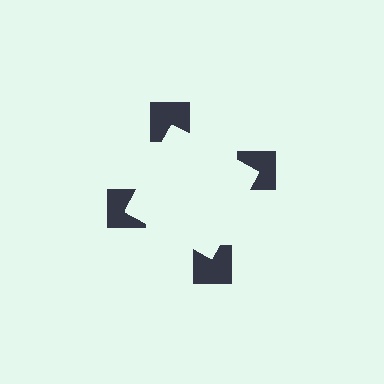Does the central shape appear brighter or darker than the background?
It typically appears slightly brighter than the background, even though no actual brightness change is drawn.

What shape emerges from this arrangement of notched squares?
An illusory square — its edges are inferred from the aligned wedge cuts in the notched squares, not physically drawn.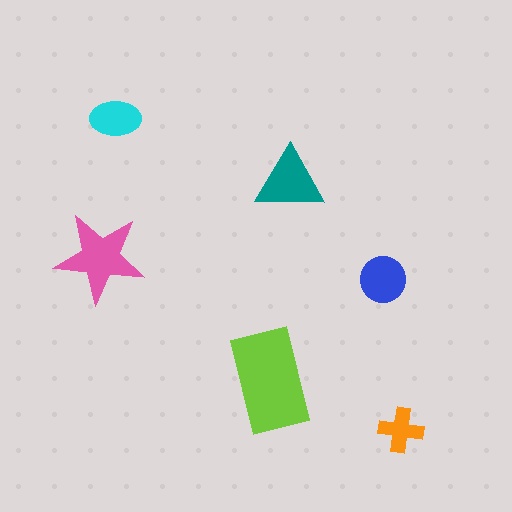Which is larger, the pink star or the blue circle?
The pink star.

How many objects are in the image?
There are 6 objects in the image.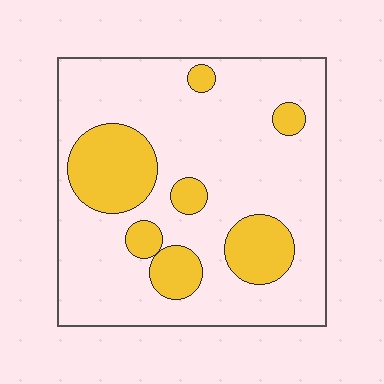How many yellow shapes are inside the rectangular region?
7.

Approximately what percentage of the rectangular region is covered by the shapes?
Approximately 25%.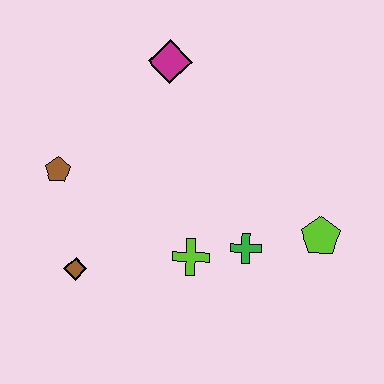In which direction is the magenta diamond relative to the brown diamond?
The magenta diamond is above the brown diamond.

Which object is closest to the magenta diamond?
The brown pentagon is closest to the magenta diamond.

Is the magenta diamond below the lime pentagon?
No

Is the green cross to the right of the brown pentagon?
Yes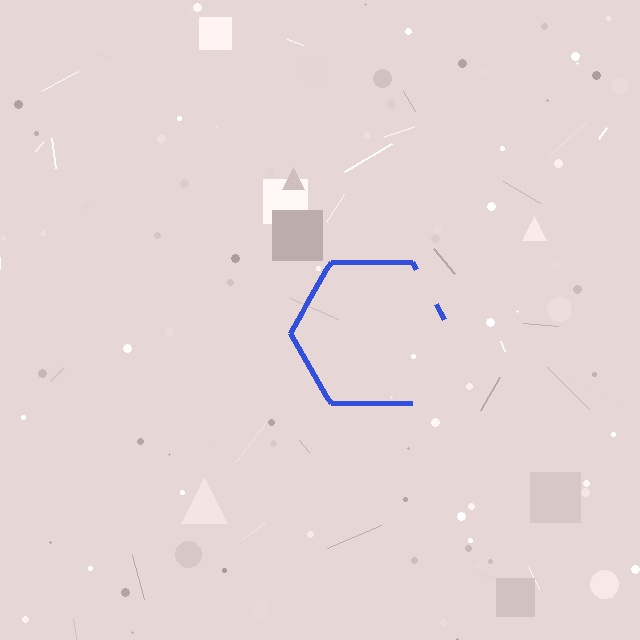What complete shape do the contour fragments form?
The contour fragments form a hexagon.